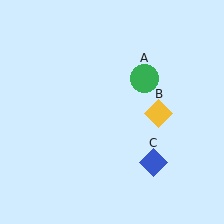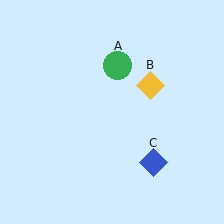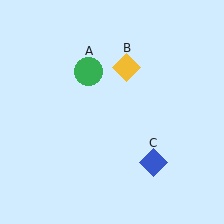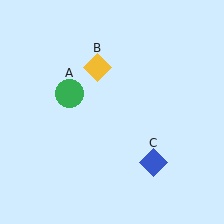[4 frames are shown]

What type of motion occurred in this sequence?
The green circle (object A), yellow diamond (object B) rotated counterclockwise around the center of the scene.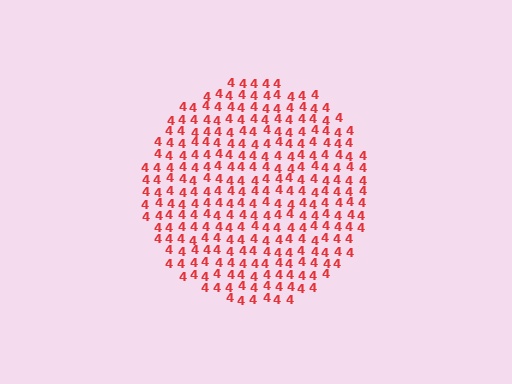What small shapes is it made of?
It is made of small digit 4's.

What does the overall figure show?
The overall figure shows a circle.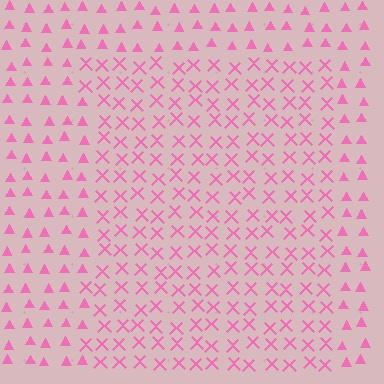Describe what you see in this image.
The image is filled with small pink elements arranged in a uniform grid. A rectangle-shaped region contains X marks, while the surrounding area contains triangles. The boundary is defined purely by the change in element shape.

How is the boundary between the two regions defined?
The boundary is defined by a change in element shape: X marks inside vs. triangles outside. All elements share the same color and spacing.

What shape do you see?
I see a rectangle.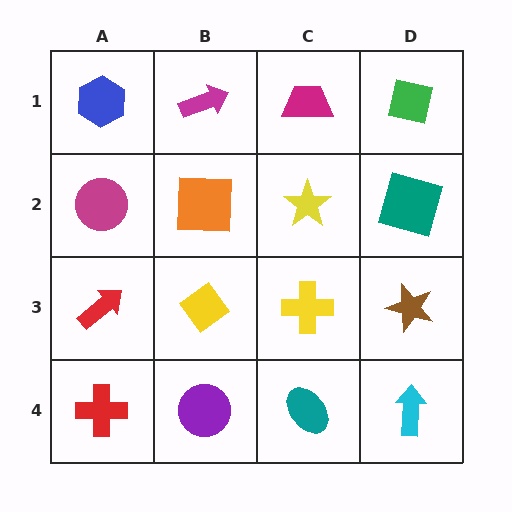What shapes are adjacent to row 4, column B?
A yellow diamond (row 3, column B), a red cross (row 4, column A), a teal ellipse (row 4, column C).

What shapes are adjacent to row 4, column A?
A red arrow (row 3, column A), a purple circle (row 4, column B).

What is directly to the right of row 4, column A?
A purple circle.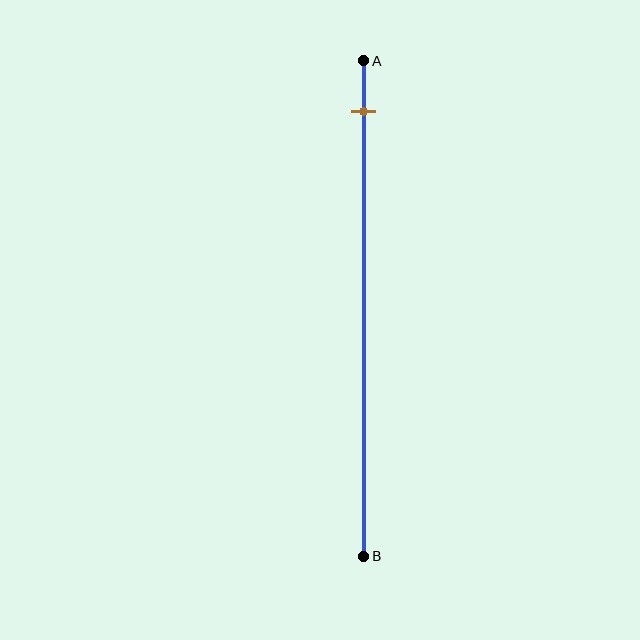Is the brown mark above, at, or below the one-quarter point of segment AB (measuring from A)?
The brown mark is above the one-quarter point of segment AB.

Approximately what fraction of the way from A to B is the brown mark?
The brown mark is approximately 10% of the way from A to B.